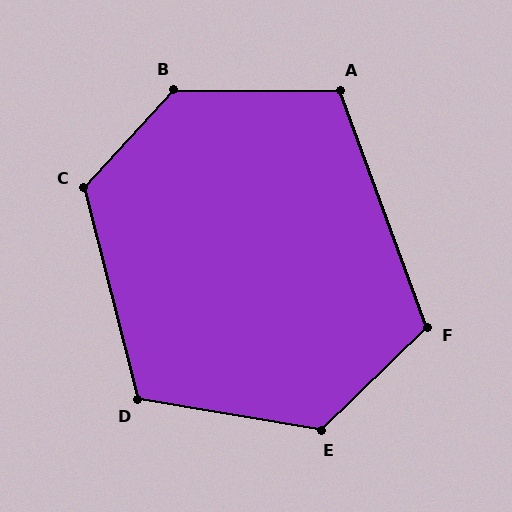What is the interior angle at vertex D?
Approximately 114 degrees (obtuse).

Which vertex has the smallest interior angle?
A, at approximately 110 degrees.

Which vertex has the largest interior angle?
B, at approximately 132 degrees.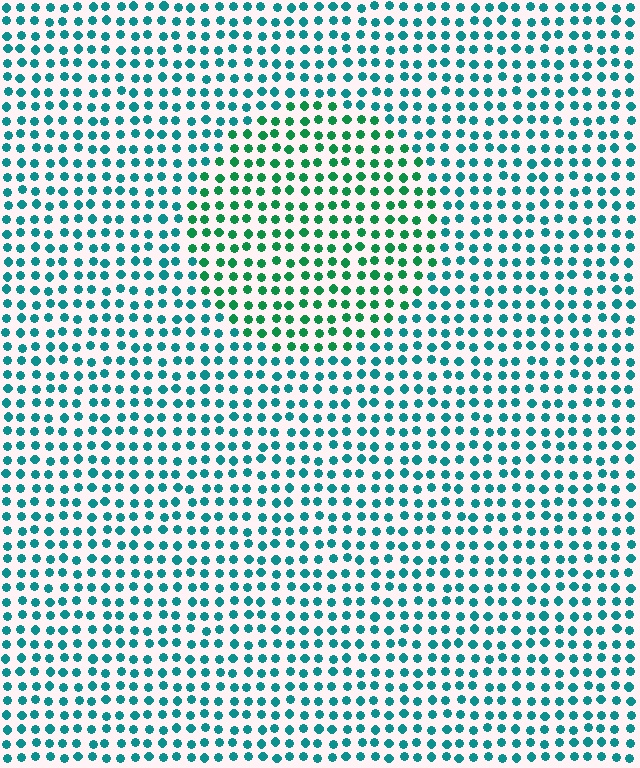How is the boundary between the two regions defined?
The boundary is defined purely by a slight shift in hue (about 33 degrees). Spacing, size, and orientation are identical on both sides.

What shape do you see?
I see a circle.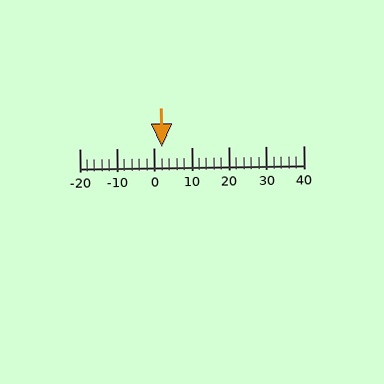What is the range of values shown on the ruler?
The ruler shows values from -20 to 40.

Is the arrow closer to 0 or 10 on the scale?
The arrow is closer to 0.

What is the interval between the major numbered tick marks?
The major tick marks are spaced 10 units apart.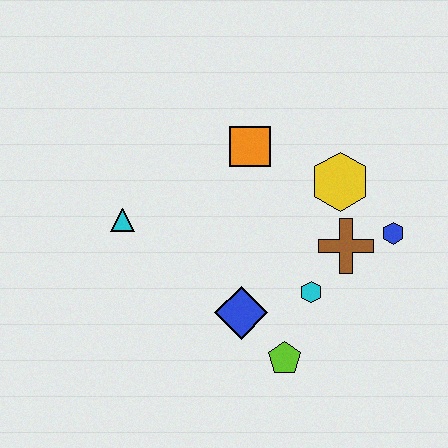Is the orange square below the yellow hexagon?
No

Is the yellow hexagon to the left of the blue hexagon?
Yes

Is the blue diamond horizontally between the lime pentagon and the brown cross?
No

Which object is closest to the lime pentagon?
The blue diamond is closest to the lime pentagon.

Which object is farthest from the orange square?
The lime pentagon is farthest from the orange square.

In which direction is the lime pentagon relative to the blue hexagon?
The lime pentagon is below the blue hexagon.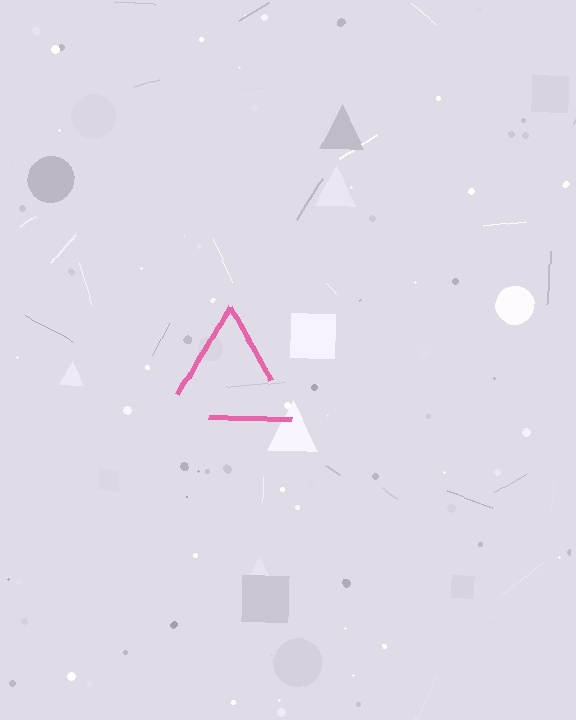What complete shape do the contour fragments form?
The contour fragments form a triangle.